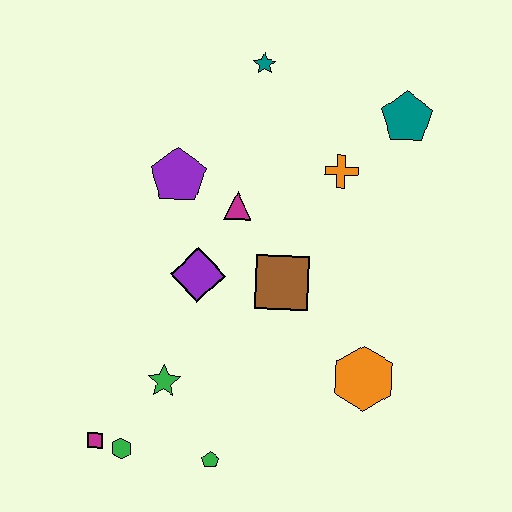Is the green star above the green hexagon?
Yes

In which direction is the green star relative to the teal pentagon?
The green star is below the teal pentagon.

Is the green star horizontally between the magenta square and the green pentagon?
Yes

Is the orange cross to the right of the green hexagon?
Yes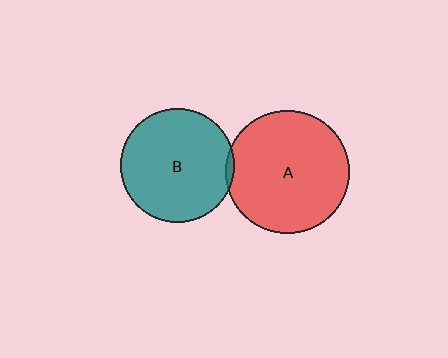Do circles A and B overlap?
Yes.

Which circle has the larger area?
Circle A (red).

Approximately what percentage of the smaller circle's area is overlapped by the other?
Approximately 5%.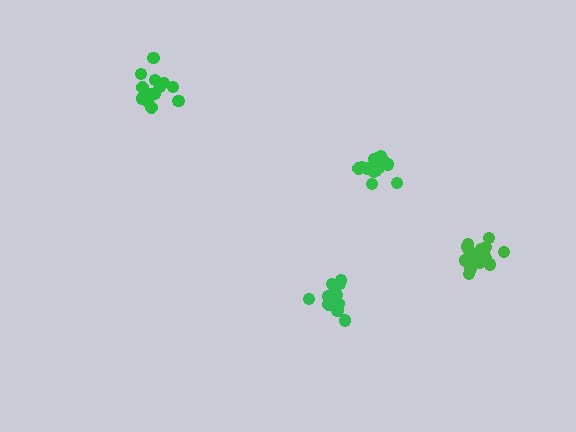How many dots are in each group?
Group 1: 14 dots, Group 2: 16 dots, Group 3: 14 dots, Group 4: 16 dots (60 total).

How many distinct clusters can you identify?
There are 4 distinct clusters.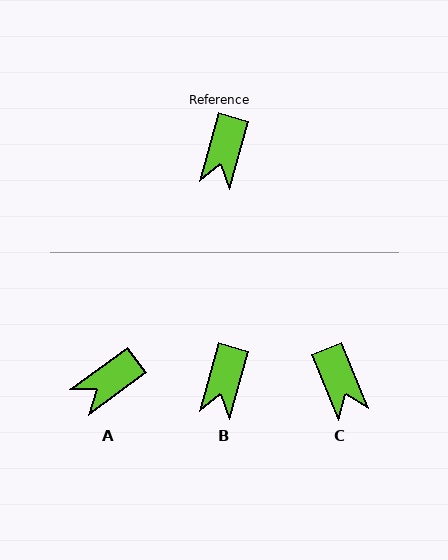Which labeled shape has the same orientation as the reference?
B.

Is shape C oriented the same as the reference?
No, it is off by about 37 degrees.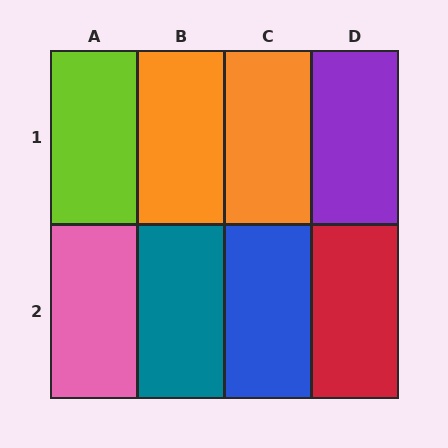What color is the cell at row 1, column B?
Orange.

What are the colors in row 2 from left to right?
Pink, teal, blue, red.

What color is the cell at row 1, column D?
Purple.